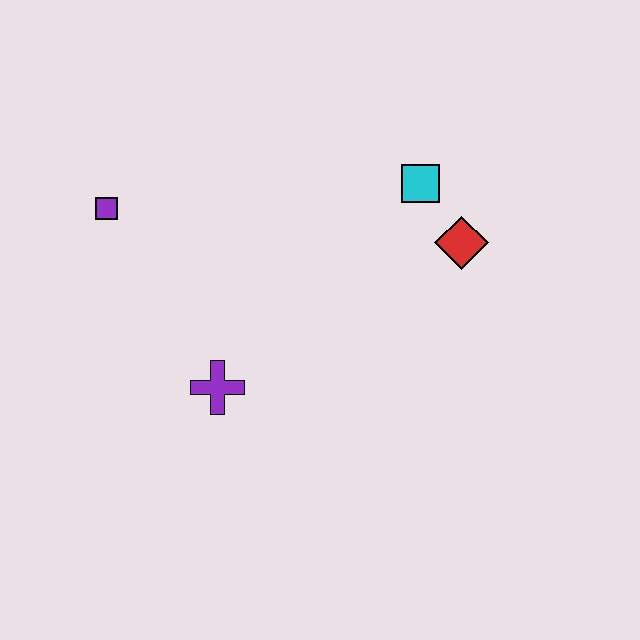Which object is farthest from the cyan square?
The purple square is farthest from the cyan square.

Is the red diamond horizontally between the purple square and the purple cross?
No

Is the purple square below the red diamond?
No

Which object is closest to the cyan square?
The red diamond is closest to the cyan square.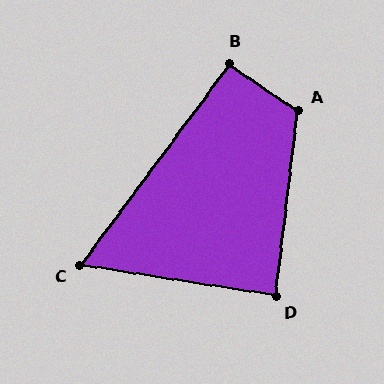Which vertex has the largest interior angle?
A, at approximately 118 degrees.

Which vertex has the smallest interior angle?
C, at approximately 62 degrees.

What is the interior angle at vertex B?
Approximately 92 degrees (approximately right).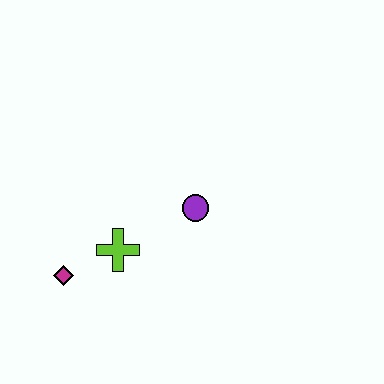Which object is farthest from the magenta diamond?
The purple circle is farthest from the magenta diamond.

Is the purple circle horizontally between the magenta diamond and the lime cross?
No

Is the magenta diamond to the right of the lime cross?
No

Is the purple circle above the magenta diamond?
Yes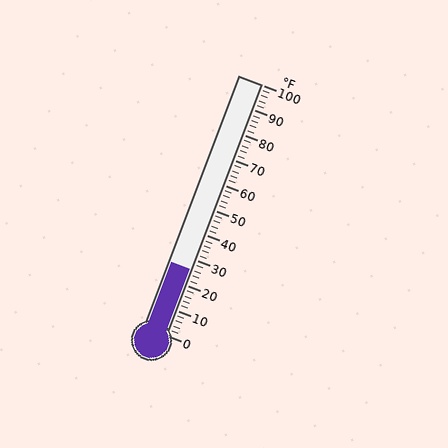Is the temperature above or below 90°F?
The temperature is below 90°F.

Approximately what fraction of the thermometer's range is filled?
The thermometer is filled to approximately 25% of its range.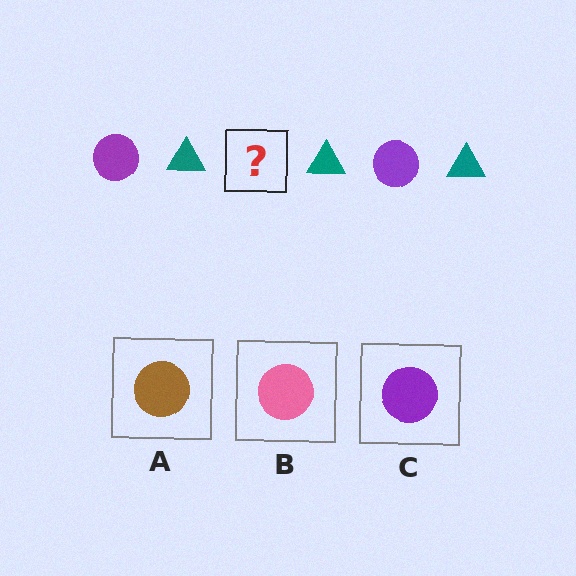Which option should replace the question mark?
Option C.